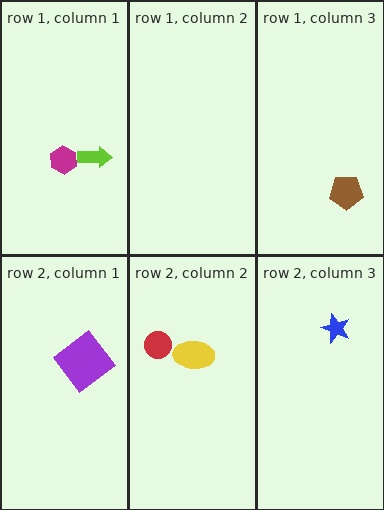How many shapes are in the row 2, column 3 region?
1.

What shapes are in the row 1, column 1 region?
The magenta hexagon, the lime arrow.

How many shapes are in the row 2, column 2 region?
2.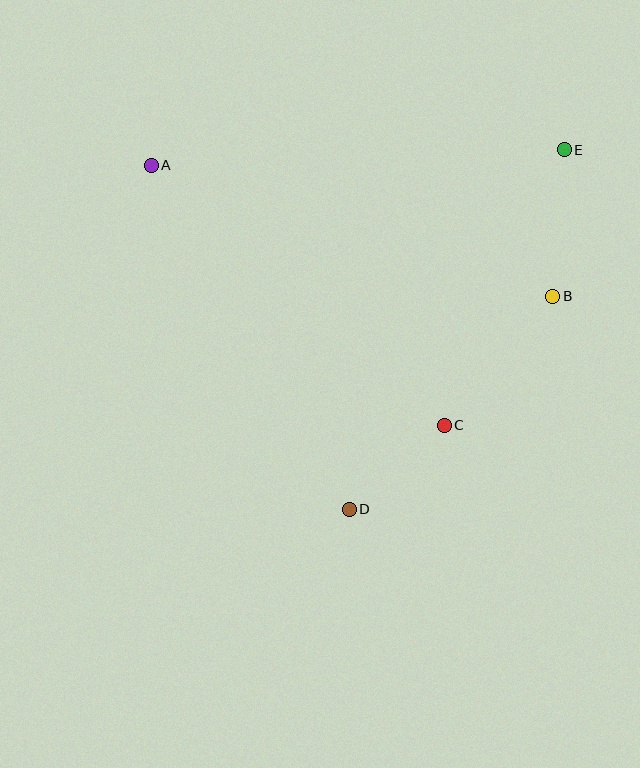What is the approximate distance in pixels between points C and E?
The distance between C and E is approximately 301 pixels.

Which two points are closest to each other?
Points C and D are closest to each other.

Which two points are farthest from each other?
Points A and B are farthest from each other.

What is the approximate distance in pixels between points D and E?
The distance between D and E is approximately 419 pixels.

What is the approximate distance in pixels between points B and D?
The distance between B and D is approximately 294 pixels.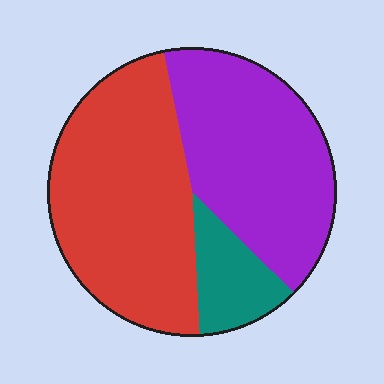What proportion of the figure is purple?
Purple covers 41% of the figure.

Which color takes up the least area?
Teal, at roughly 10%.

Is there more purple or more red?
Red.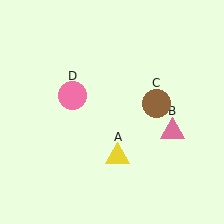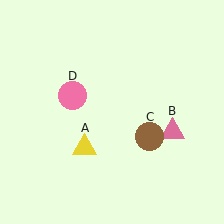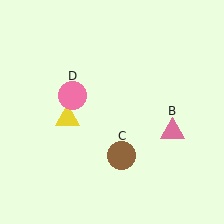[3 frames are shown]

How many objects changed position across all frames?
2 objects changed position: yellow triangle (object A), brown circle (object C).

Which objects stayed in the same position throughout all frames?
Pink triangle (object B) and pink circle (object D) remained stationary.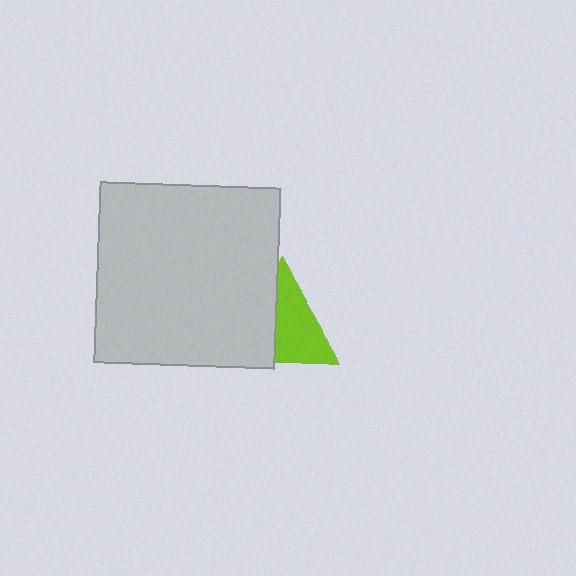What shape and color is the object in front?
The object in front is a light gray square.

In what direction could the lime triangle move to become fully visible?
The lime triangle could move right. That would shift it out from behind the light gray square entirely.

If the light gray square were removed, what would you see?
You would see the complete lime triangle.